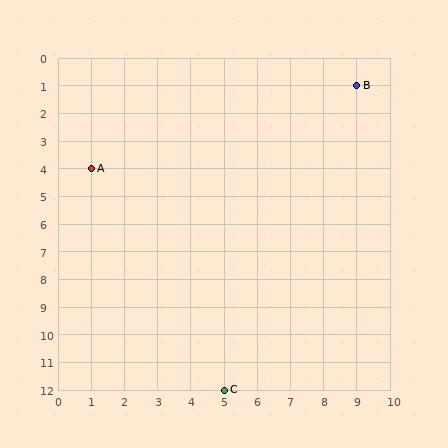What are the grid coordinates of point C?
Point C is at grid coordinates (5, 12).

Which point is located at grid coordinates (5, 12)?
Point C is at (5, 12).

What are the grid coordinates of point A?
Point A is at grid coordinates (1, 4).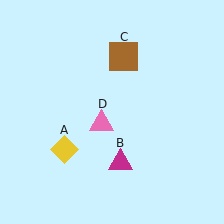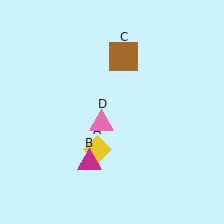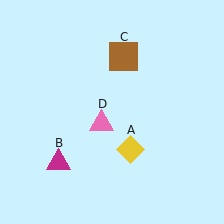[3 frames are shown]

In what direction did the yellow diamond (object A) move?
The yellow diamond (object A) moved right.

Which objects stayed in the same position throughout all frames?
Brown square (object C) and pink triangle (object D) remained stationary.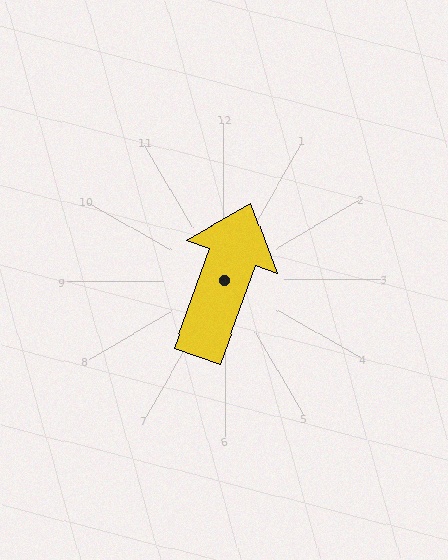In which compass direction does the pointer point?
North.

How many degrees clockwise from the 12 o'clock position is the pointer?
Approximately 20 degrees.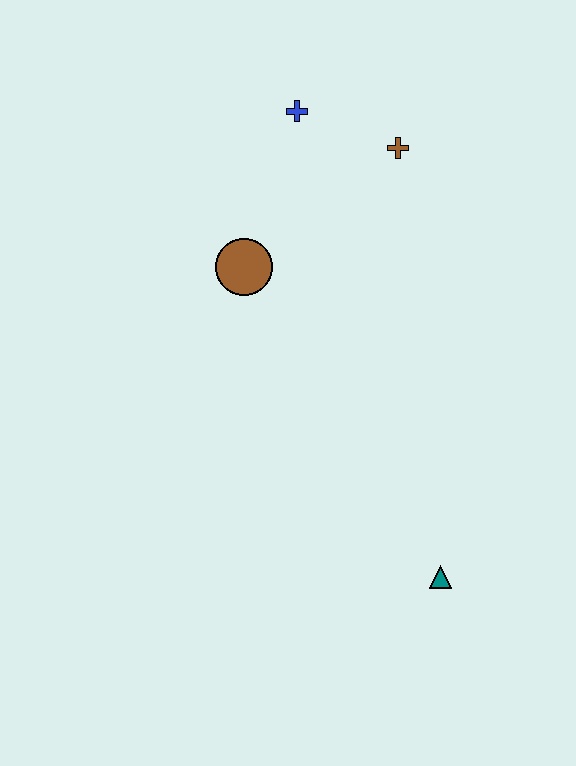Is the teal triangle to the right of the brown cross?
Yes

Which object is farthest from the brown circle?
The teal triangle is farthest from the brown circle.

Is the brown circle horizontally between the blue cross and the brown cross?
No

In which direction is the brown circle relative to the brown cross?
The brown circle is to the left of the brown cross.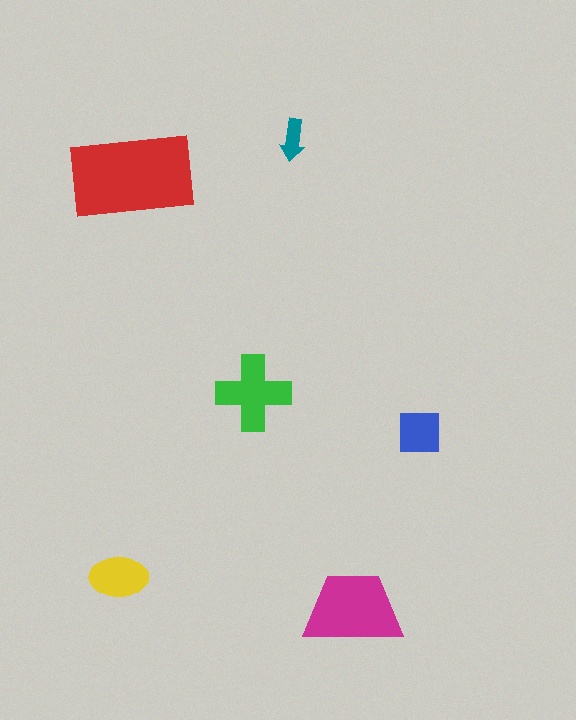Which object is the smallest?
The teal arrow.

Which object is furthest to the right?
The blue square is rightmost.